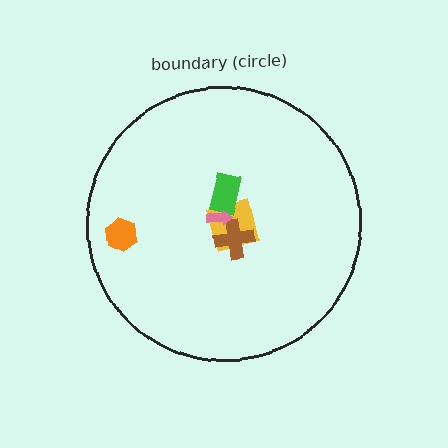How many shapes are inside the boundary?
5 inside, 0 outside.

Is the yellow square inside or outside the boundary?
Inside.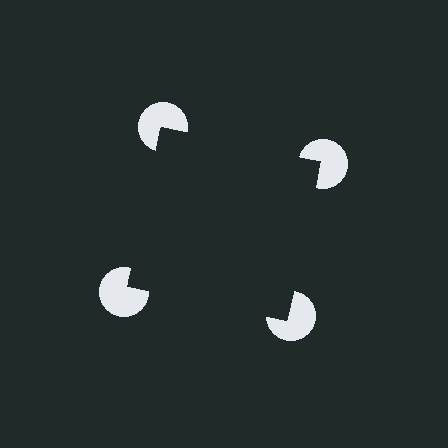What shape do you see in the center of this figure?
An illusory square — its edges are inferred from the aligned wedge cuts in the pac-man discs, not physically drawn.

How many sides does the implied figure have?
4 sides.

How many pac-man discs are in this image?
There are 4 — one at each vertex of the illusory square.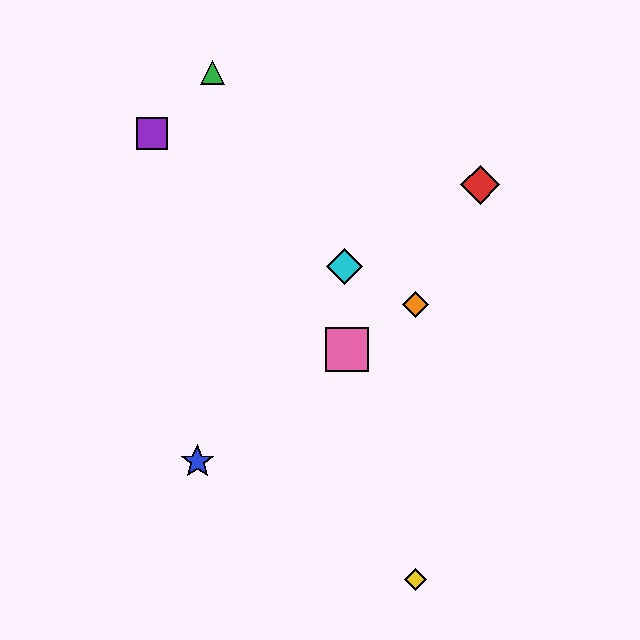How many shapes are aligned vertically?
2 shapes (the yellow diamond, the orange diamond) are aligned vertically.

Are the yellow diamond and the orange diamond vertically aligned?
Yes, both are at x≈415.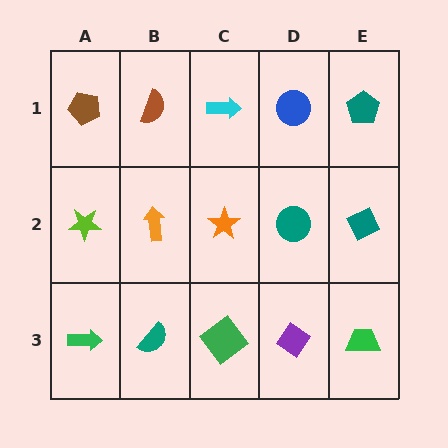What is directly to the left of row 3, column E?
A purple diamond.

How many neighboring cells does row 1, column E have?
2.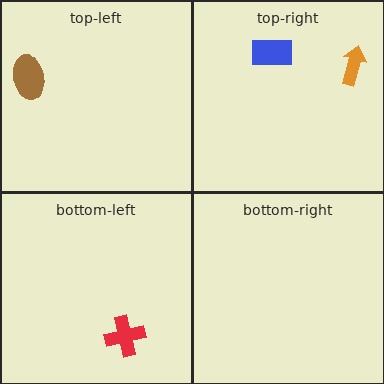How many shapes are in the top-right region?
2.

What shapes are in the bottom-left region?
The red cross.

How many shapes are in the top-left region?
1.